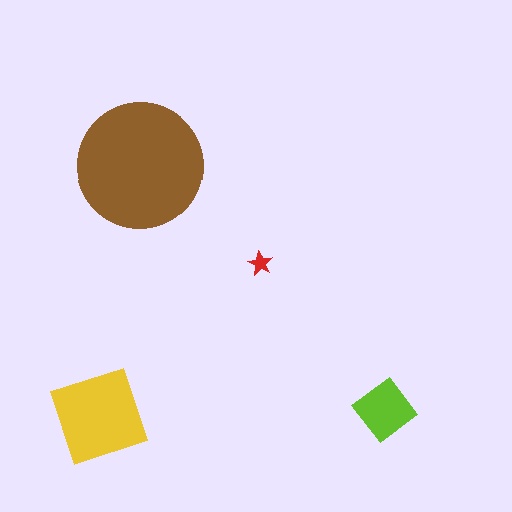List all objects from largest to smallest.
The brown circle, the yellow diamond, the lime diamond, the red star.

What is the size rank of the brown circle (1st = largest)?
1st.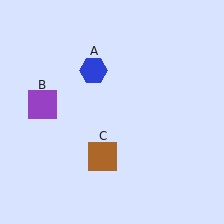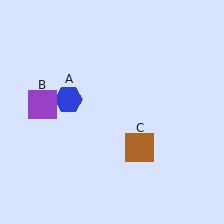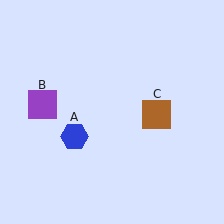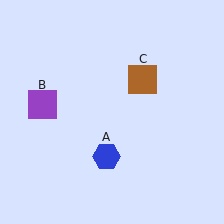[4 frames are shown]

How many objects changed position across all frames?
2 objects changed position: blue hexagon (object A), brown square (object C).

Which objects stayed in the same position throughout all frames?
Purple square (object B) remained stationary.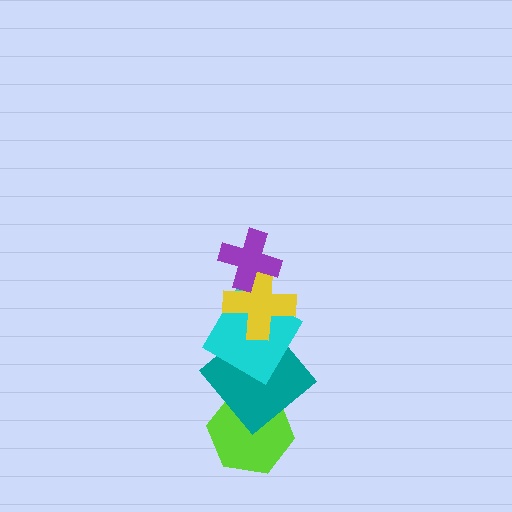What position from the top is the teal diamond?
The teal diamond is 4th from the top.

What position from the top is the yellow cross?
The yellow cross is 2nd from the top.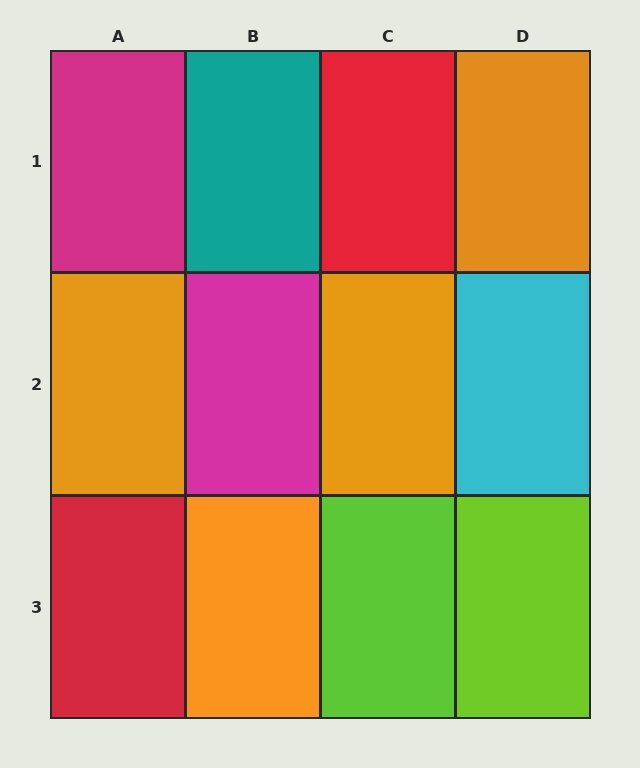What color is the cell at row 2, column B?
Magenta.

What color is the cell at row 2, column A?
Orange.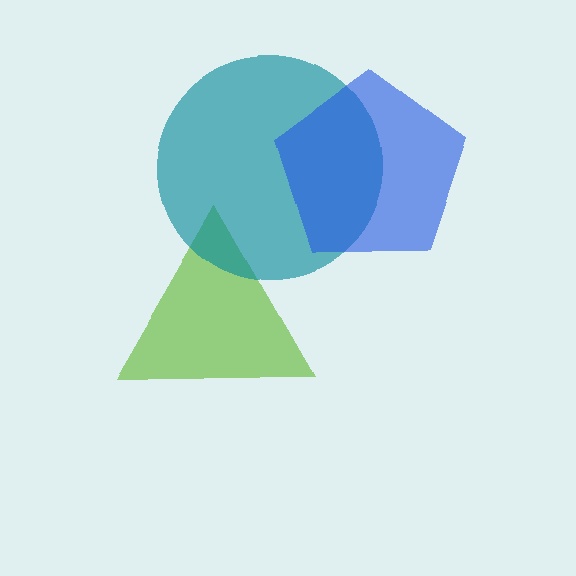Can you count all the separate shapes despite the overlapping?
Yes, there are 3 separate shapes.